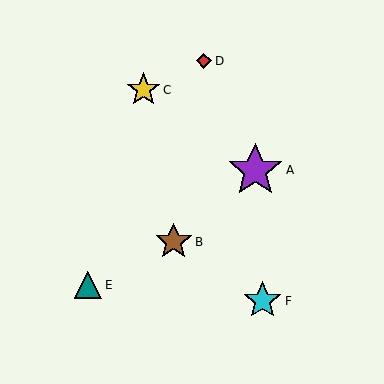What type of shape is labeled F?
Shape F is a cyan star.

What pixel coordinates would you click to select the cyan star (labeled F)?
Click at (263, 301) to select the cyan star F.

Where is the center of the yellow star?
The center of the yellow star is at (143, 90).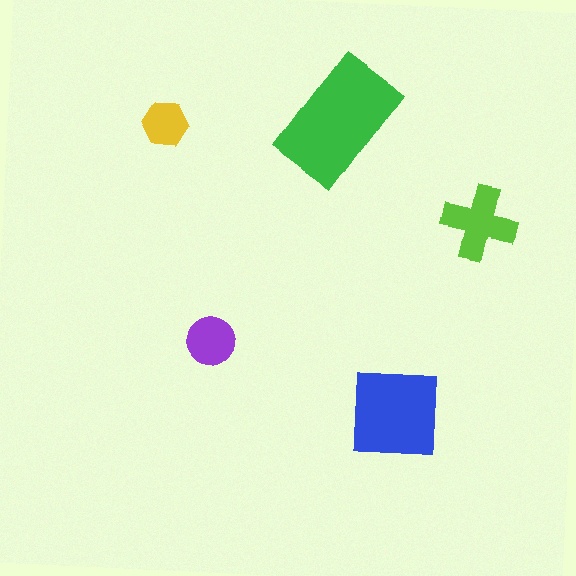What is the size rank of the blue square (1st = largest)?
2nd.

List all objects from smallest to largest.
The yellow hexagon, the purple circle, the lime cross, the blue square, the green rectangle.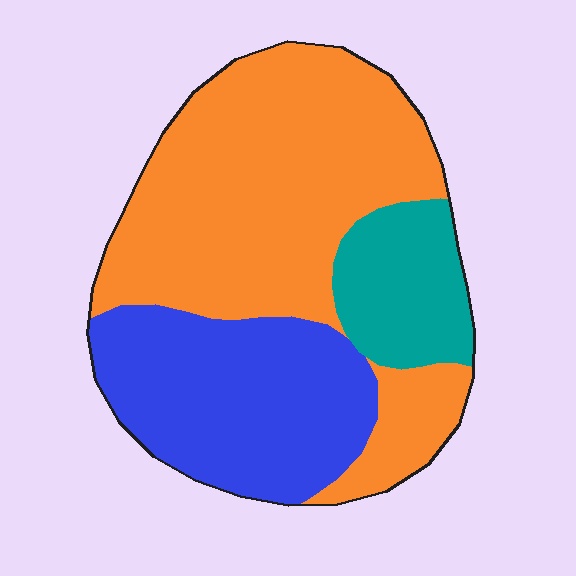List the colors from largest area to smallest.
From largest to smallest: orange, blue, teal.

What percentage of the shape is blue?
Blue takes up between a quarter and a half of the shape.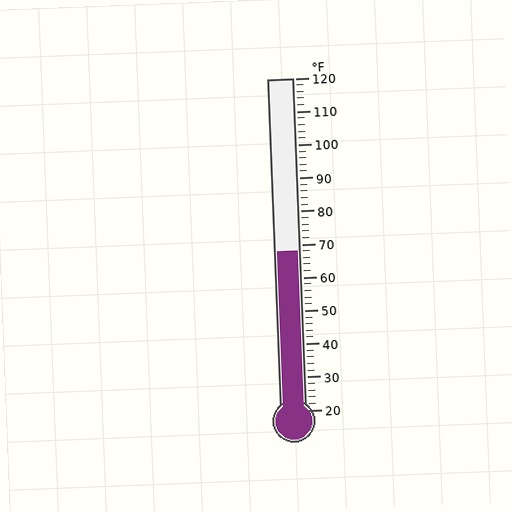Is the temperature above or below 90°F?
The temperature is below 90°F.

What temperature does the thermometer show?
The thermometer shows approximately 68°F.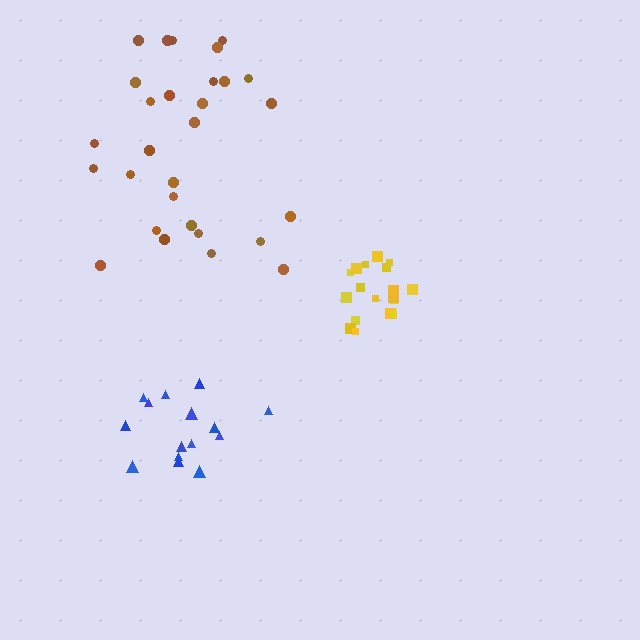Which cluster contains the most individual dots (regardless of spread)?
Brown (29).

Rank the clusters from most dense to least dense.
yellow, blue, brown.